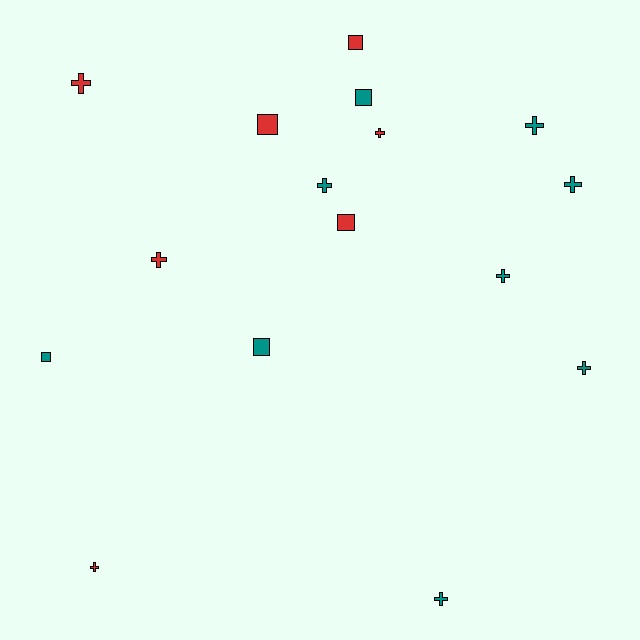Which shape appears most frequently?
Cross, with 10 objects.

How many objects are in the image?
There are 16 objects.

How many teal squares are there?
There are 3 teal squares.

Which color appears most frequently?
Teal, with 9 objects.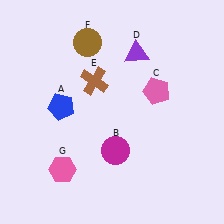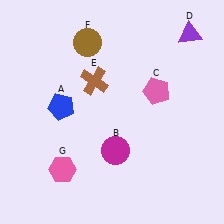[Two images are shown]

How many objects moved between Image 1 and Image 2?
1 object moved between the two images.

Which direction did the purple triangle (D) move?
The purple triangle (D) moved right.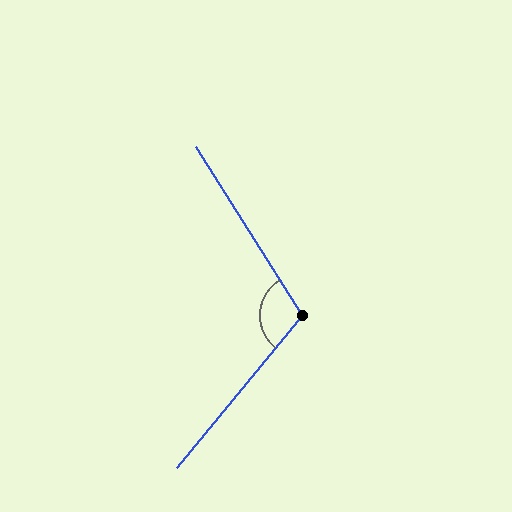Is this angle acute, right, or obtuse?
It is obtuse.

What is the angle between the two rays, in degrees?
Approximately 108 degrees.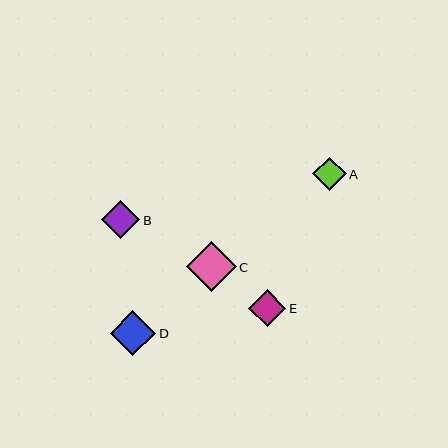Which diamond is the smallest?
Diamond A is the smallest with a size of approximately 33 pixels.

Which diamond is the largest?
Diamond C is the largest with a size of approximately 50 pixels.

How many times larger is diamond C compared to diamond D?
Diamond C is approximately 1.1 times the size of diamond D.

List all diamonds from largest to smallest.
From largest to smallest: C, D, B, E, A.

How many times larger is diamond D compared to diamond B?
Diamond D is approximately 1.2 times the size of diamond B.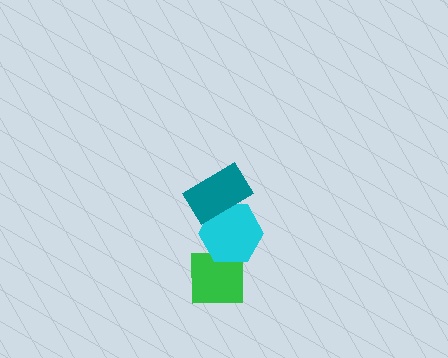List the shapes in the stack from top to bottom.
From top to bottom: the teal rectangle, the cyan hexagon, the green square.